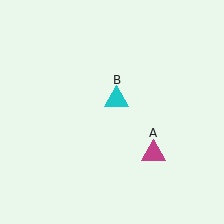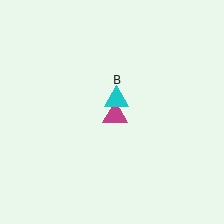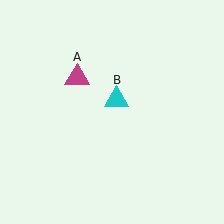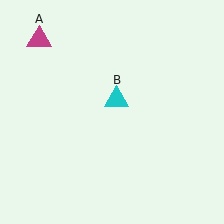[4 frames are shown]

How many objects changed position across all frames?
1 object changed position: magenta triangle (object A).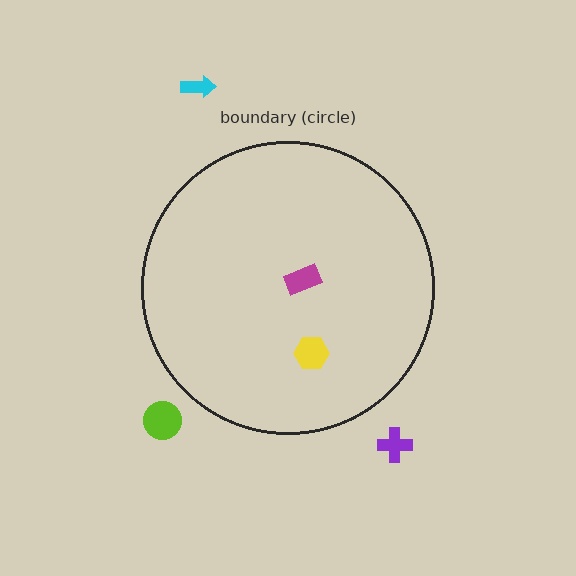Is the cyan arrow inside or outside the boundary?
Outside.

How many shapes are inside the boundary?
2 inside, 3 outside.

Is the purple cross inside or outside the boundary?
Outside.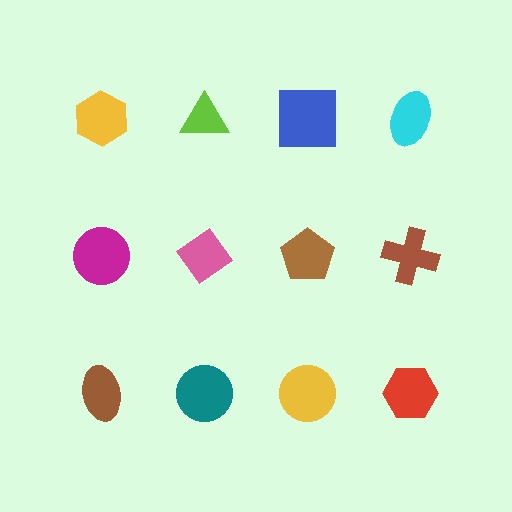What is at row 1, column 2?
A lime triangle.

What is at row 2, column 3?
A brown pentagon.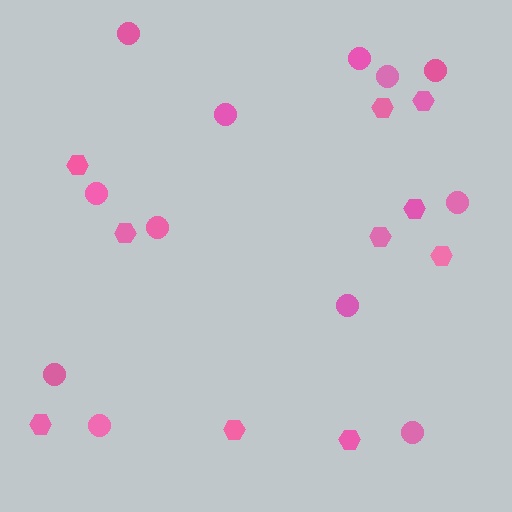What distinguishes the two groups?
There are 2 groups: one group of circles (12) and one group of hexagons (10).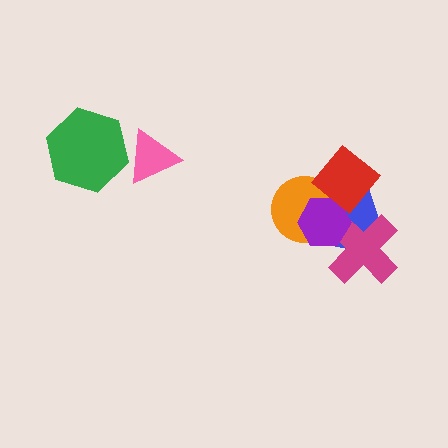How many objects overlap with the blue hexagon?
4 objects overlap with the blue hexagon.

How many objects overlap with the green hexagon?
1 object overlaps with the green hexagon.